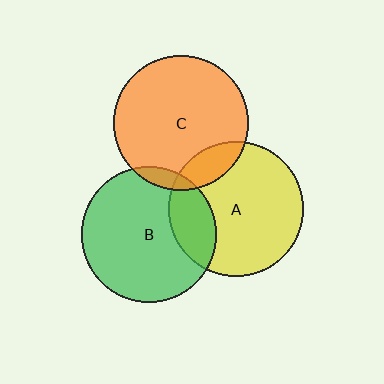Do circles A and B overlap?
Yes.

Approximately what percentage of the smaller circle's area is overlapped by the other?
Approximately 20%.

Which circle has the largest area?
Circle B (green).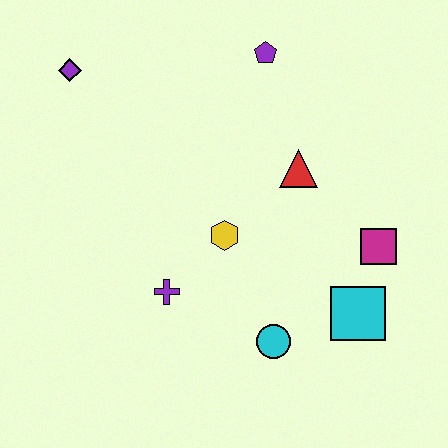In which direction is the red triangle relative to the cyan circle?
The red triangle is above the cyan circle.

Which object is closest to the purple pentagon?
The red triangle is closest to the purple pentagon.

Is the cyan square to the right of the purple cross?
Yes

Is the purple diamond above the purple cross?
Yes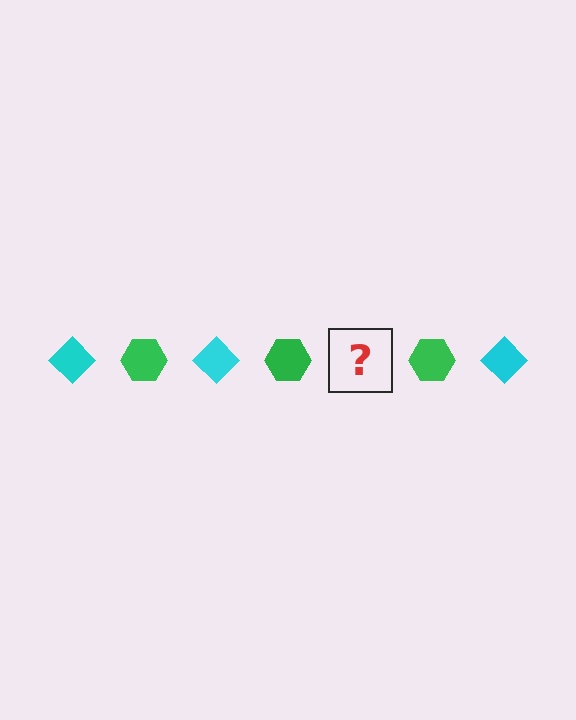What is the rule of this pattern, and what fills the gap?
The rule is that the pattern alternates between cyan diamond and green hexagon. The gap should be filled with a cyan diamond.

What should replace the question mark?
The question mark should be replaced with a cyan diamond.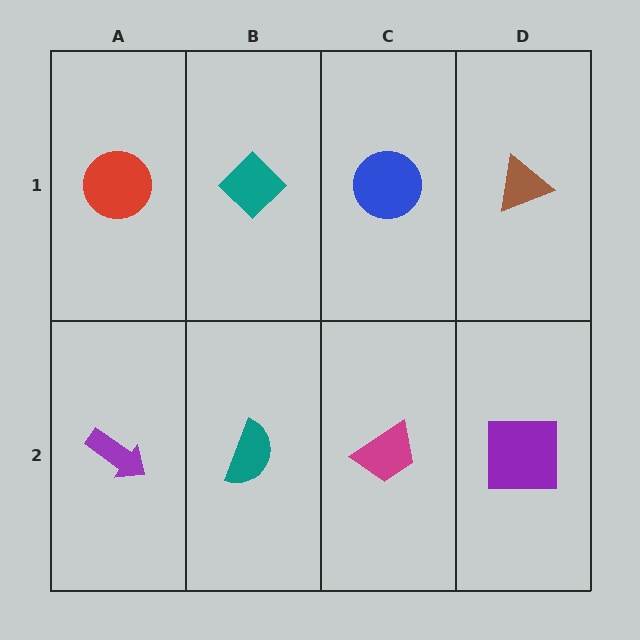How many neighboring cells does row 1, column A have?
2.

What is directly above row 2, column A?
A red circle.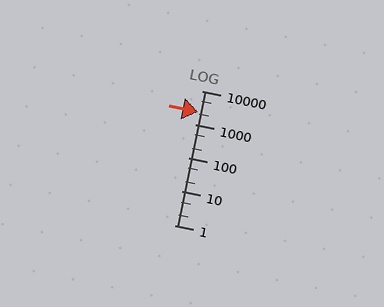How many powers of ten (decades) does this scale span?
The scale spans 4 decades, from 1 to 10000.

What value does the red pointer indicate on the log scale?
The pointer indicates approximately 2300.